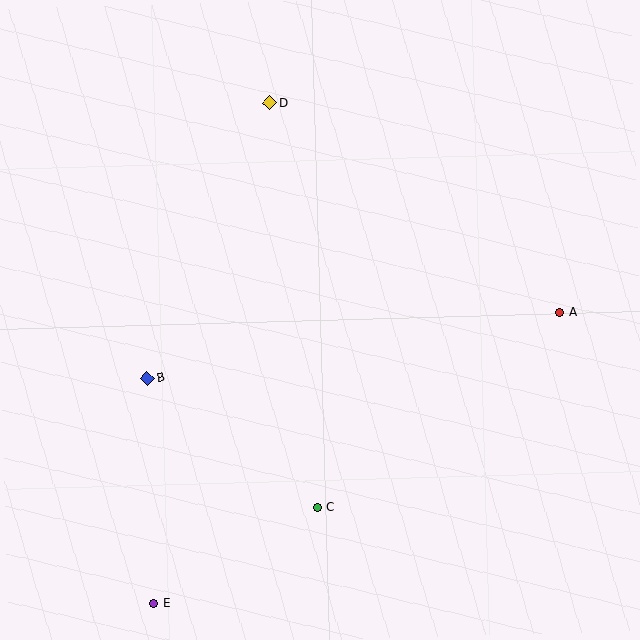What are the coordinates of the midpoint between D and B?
The midpoint between D and B is at (208, 241).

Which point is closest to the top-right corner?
Point A is closest to the top-right corner.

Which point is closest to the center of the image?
Point B at (147, 378) is closest to the center.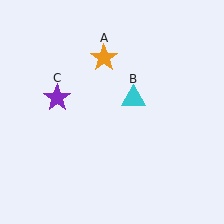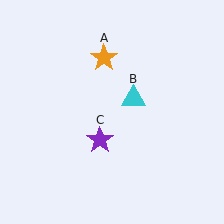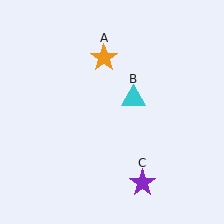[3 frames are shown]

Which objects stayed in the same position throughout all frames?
Orange star (object A) and cyan triangle (object B) remained stationary.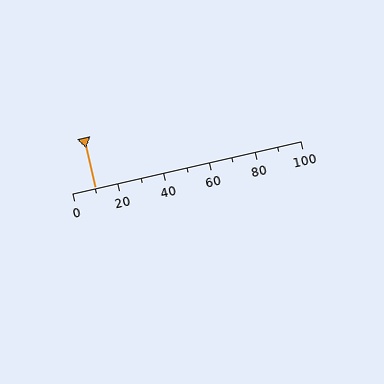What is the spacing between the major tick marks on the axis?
The major ticks are spaced 20 apart.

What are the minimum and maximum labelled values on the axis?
The axis runs from 0 to 100.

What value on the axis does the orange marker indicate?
The marker indicates approximately 10.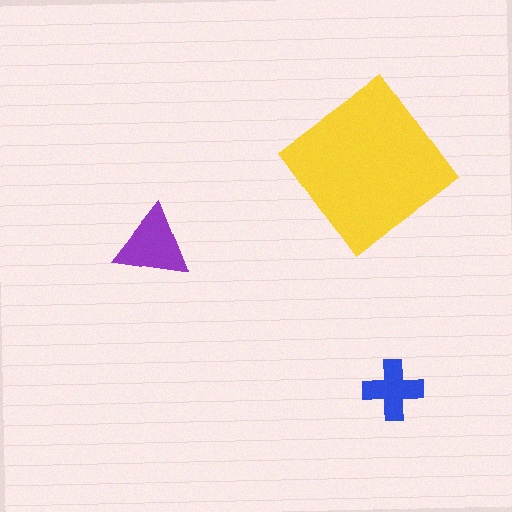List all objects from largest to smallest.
The yellow diamond, the purple triangle, the blue cross.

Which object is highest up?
The yellow diamond is topmost.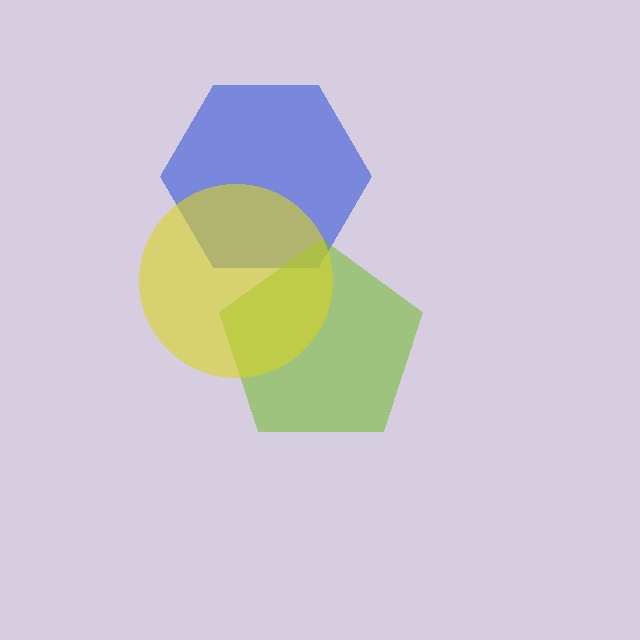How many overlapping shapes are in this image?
There are 3 overlapping shapes in the image.